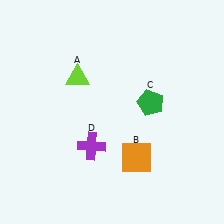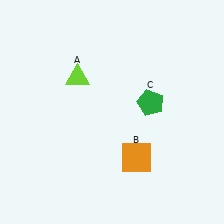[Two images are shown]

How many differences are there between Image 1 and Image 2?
There is 1 difference between the two images.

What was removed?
The purple cross (D) was removed in Image 2.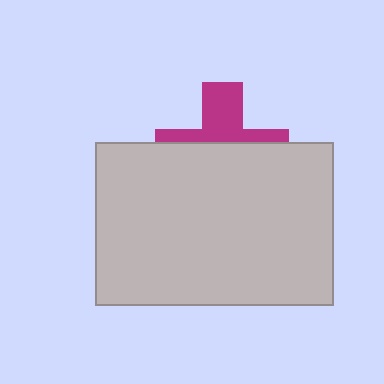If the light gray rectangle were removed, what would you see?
You would see the complete magenta cross.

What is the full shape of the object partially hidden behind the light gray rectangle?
The partially hidden object is a magenta cross.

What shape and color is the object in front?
The object in front is a light gray rectangle.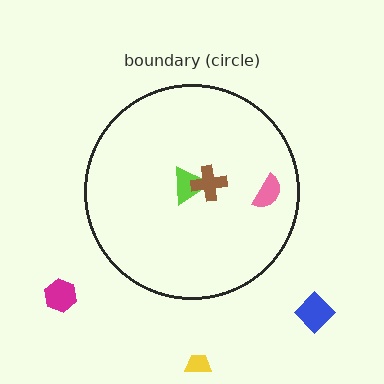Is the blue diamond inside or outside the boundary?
Outside.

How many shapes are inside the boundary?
3 inside, 3 outside.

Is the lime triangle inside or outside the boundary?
Inside.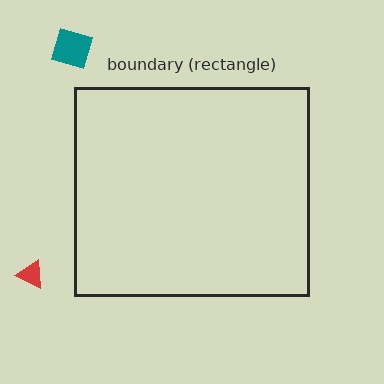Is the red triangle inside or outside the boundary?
Outside.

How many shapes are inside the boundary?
0 inside, 2 outside.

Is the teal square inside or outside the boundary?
Outside.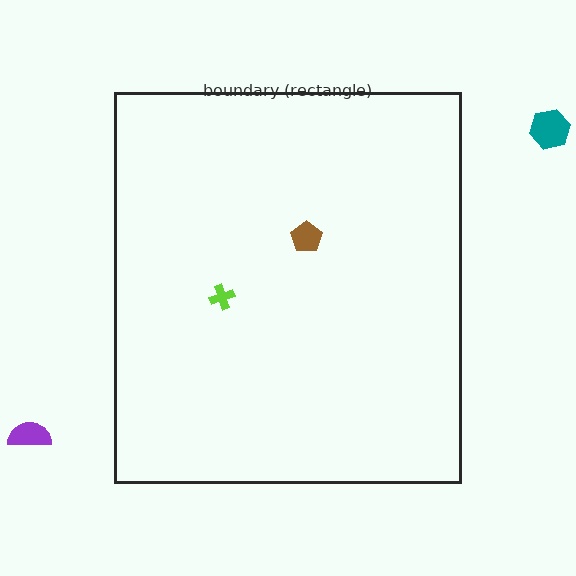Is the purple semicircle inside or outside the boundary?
Outside.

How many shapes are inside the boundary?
2 inside, 2 outside.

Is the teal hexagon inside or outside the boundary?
Outside.